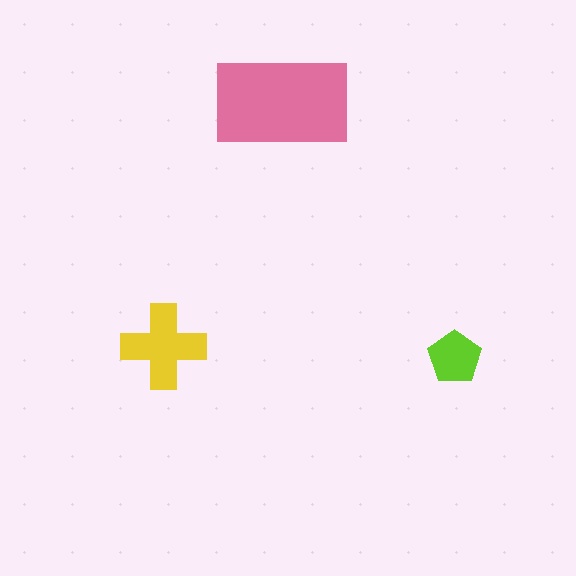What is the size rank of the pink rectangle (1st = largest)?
1st.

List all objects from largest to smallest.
The pink rectangle, the yellow cross, the lime pentagon.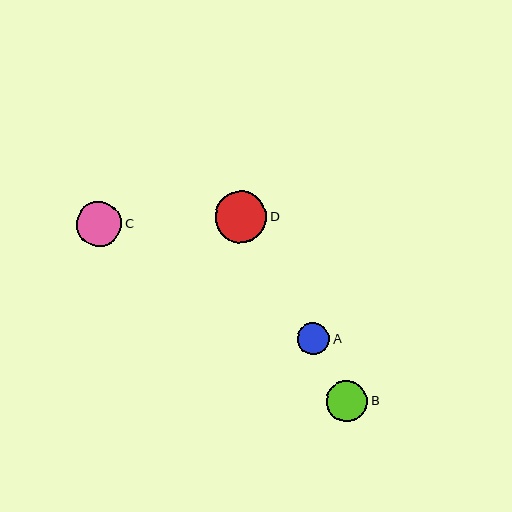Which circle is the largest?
Circle D is the largest with a size of approximately 51 pixels.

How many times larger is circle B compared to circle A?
Circle B is approximately 1.3 times the size of circle A.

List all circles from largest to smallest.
From largest to smallest: D, C, B, A.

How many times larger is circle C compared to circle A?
Circle C is approximately 1.4 times the size of circle A.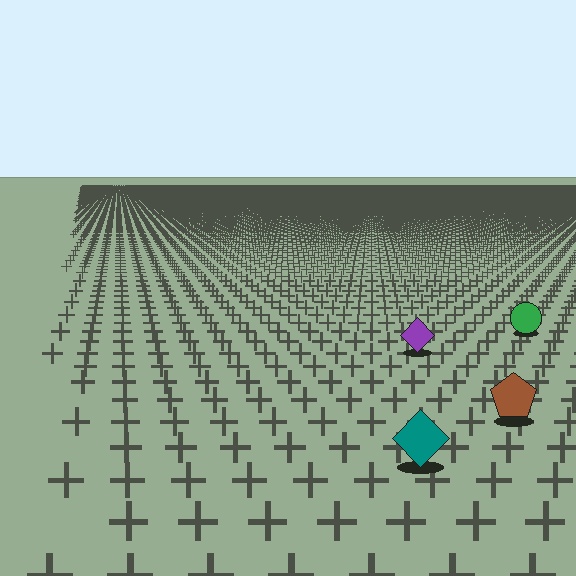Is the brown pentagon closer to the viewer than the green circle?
Yes. The brown pentagon is closer — you can tell from the texture gradient: the ground texture is coarser near it.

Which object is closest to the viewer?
The teal diamond is closest. The texture marks near it are larger and more spread out.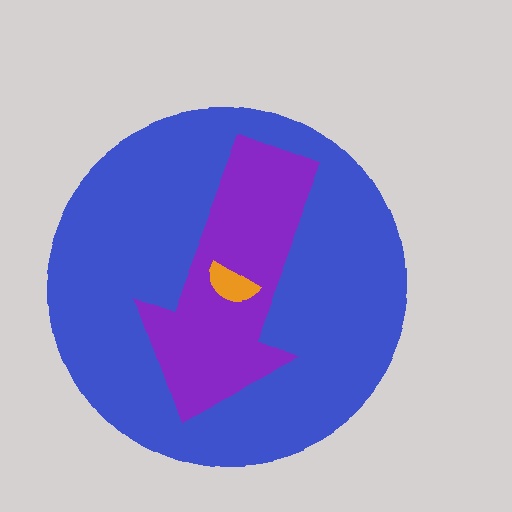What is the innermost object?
The orange semicircle.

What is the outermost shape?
The blue circle.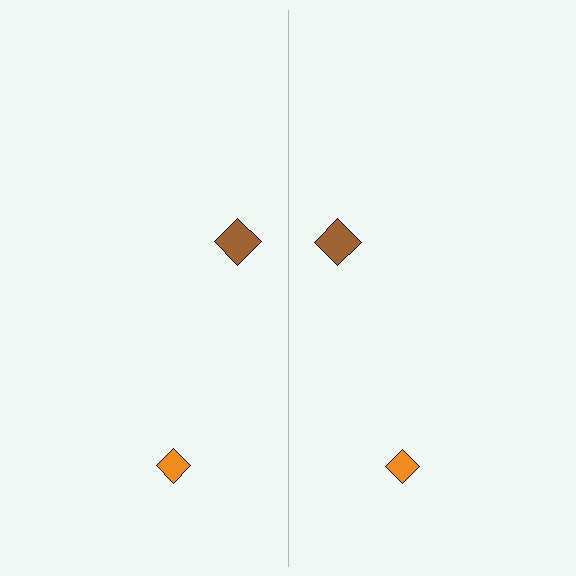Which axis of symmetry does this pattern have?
The pattern has a vertical axis of symmetry running through the center of the image.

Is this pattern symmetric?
Yes, this pattern has bilateral (reflection) symmetry.